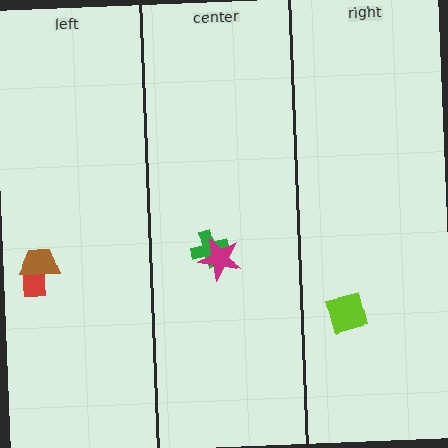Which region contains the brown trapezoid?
The left region.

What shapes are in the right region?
The lime square.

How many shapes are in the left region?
2.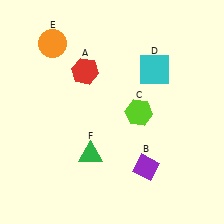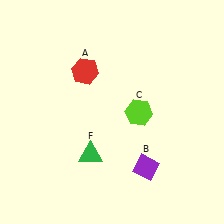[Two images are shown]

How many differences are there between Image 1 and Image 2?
There are 2 differences between the two images.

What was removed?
The orange circle (E), the cyan square (D) were removed in Image 2.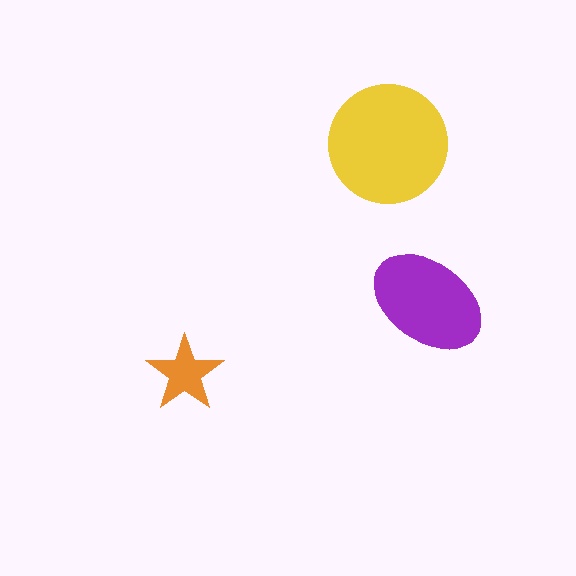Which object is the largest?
The yellow circle.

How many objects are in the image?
There are 3 objects in the image.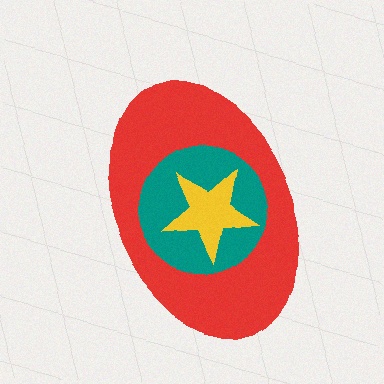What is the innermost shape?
The yellow star.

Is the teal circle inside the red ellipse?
Yes.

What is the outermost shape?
The red ellipse.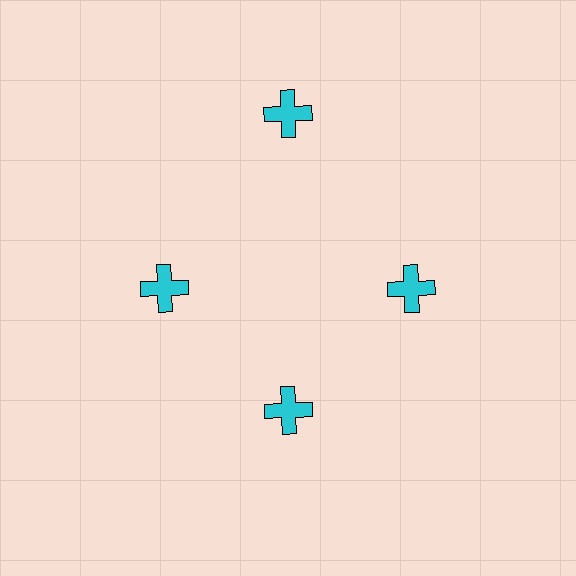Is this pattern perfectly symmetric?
No. The 4 cyan crosses are arranged in a ring, but one element near the 12 o'clock position is pushed outward from the center, breaking the 4-fold rotational symmetry.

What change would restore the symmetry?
The symmetry would be restored by moving it inward, back onto the ring so that all 4 crosses sit at equal angles and equal distance from the center.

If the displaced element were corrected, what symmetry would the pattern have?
It would have 4-fold rotational symmetry — the pattern would map onto itself every 90 degrees.